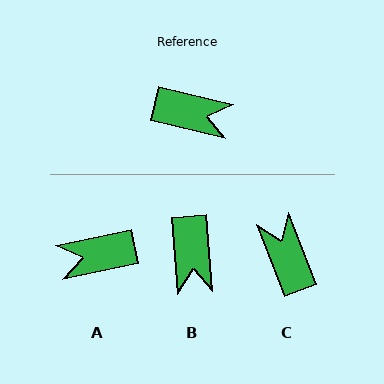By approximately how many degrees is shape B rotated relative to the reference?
Approximately 72 degrees clockwise.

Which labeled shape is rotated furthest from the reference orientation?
A, about 155 degrees away.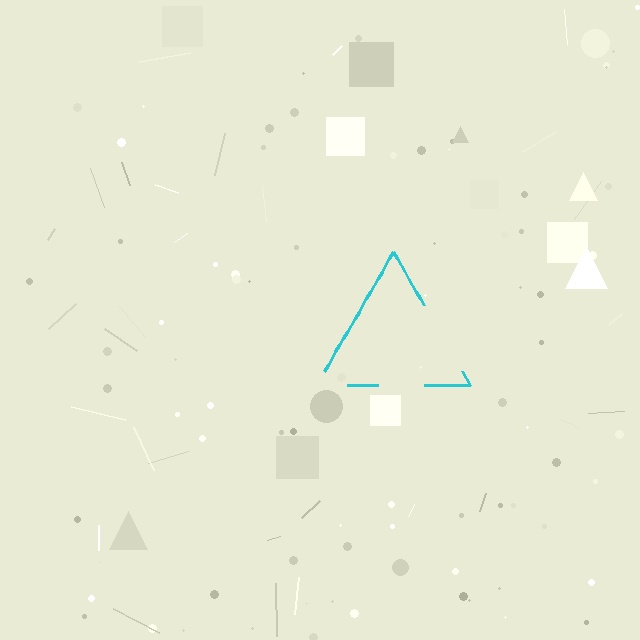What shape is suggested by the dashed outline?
The dashed outline suggests a triangle.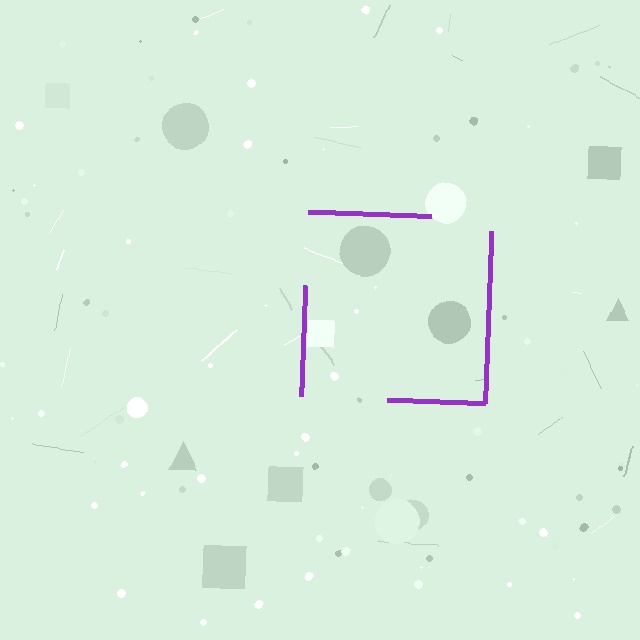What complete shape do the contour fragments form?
The contour fragments form a square.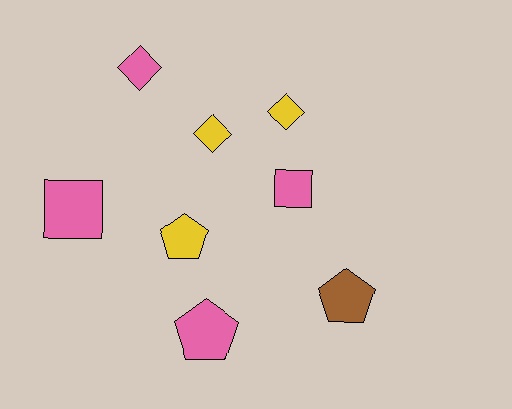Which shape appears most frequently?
Pentagon, with 3 objects.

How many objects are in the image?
There are 8 objects.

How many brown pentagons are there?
There is 1 brown pentagon.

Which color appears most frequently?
Pink, with 4 objects.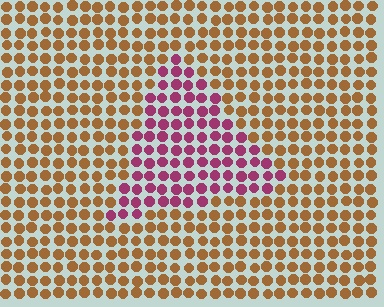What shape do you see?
I see a triangle.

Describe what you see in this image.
The image is filled with small brown elements in a uniform arrangement. A triangle-shaped region is visible where the elements are tinted to a slightly different hue, forming a subtle color boundary.